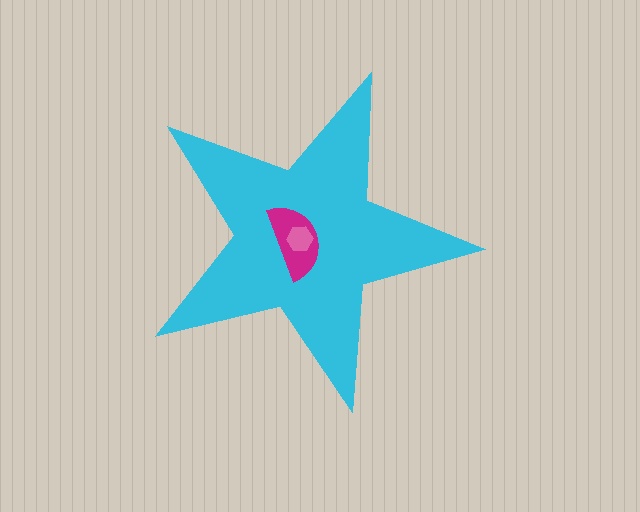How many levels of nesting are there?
3.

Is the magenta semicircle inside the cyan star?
Yes.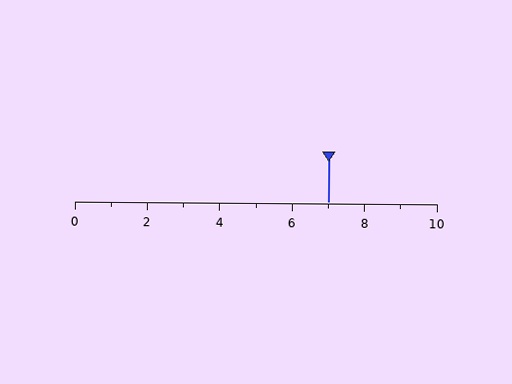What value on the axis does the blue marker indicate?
The marker indicates approximately 7.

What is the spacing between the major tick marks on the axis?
The major ticks are spaced 2 apart.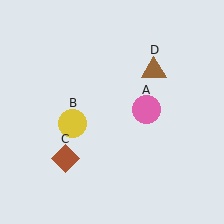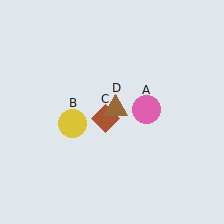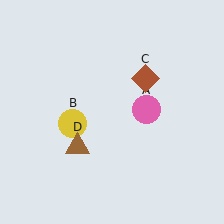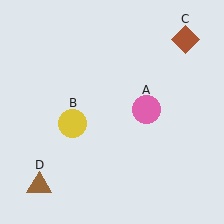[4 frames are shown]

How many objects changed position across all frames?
2 objects changed position: brown diamond (object C), brown triangle (object D).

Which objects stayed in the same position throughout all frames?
Pink circle (object A) and yellow circle (object B) remained stationary.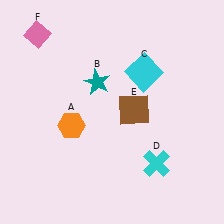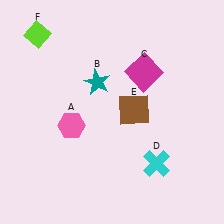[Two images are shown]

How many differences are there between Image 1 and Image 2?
There are 3 differences between the two images.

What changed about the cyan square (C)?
In Image 1, C is cyan. In Image 2, it changed to magenta.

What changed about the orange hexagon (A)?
In Image 1, A is orange. In Image 2, it changed to pink.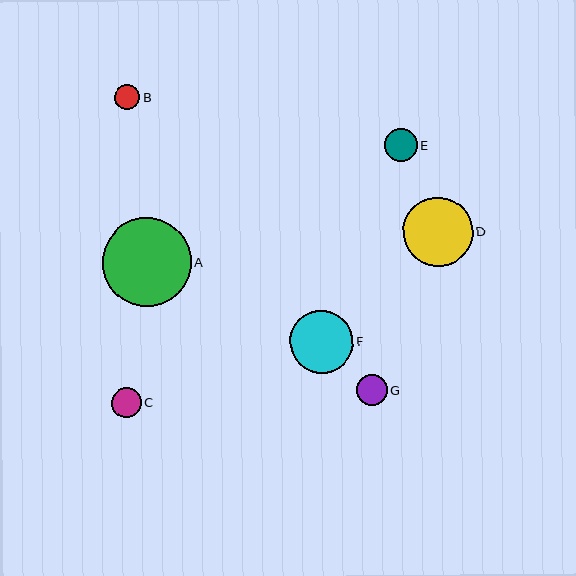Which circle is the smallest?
Circle B is the smallest with a size of approximately 26 pixels.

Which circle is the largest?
Circle A is the largest with a size of approximately 89 pixels.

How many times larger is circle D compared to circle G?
Circle D is approximately 2.3 times the size of circle G.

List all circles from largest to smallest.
From largest to smallest: A, D, F, E, G, C, B.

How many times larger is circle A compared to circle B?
Circle A is approximately 3.5 times the size of circle B.